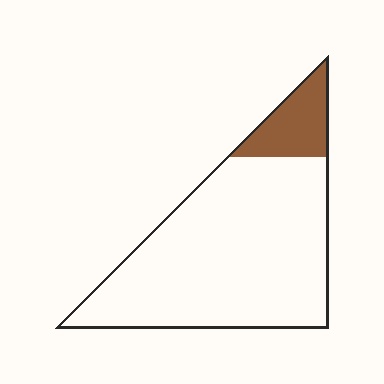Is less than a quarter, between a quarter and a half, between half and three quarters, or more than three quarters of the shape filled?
Less than a quarter.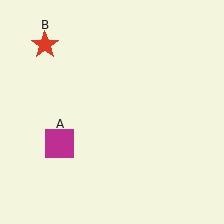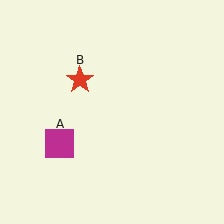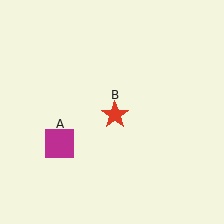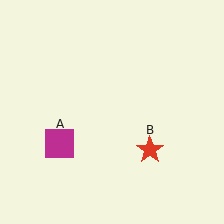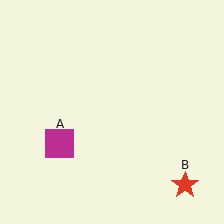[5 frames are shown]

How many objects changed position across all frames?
1 object changed position: red star (object B).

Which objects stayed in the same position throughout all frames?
Magenta square (object A) remained stationary.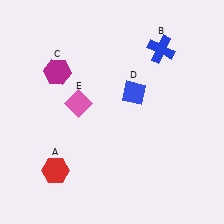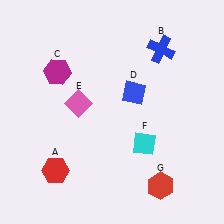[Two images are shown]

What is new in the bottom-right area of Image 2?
A red hexagon (G) was added in the bottom-right area of Image 2.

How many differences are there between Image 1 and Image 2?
There are 2 differences between the two images.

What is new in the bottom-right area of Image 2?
A cyan diamond (F) was added in the bottom-right area of Image 2.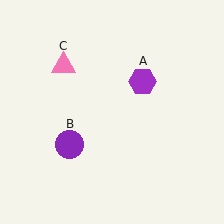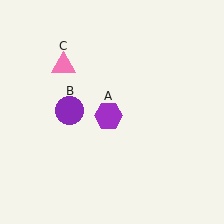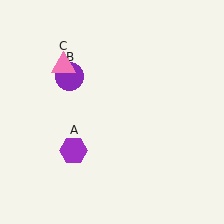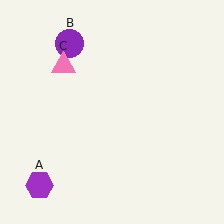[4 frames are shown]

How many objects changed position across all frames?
2 objects changed position: purple hexagon (object A), purple circle (object B).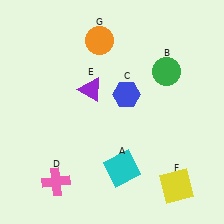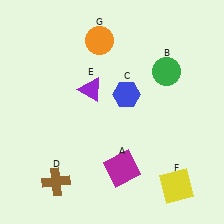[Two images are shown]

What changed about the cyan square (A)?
In Image 1, A is cyan. In Image 2, it changed to magenta.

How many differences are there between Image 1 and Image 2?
There are 2 differences between the two images.